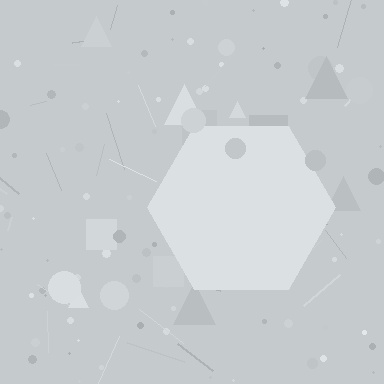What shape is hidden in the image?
A hexagon is hidden in the image.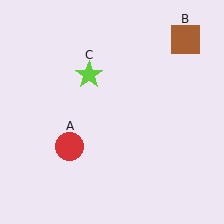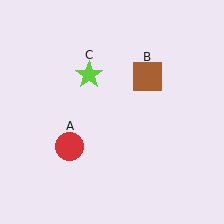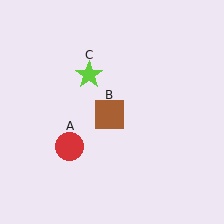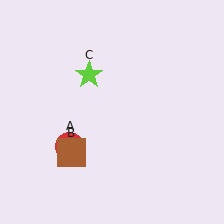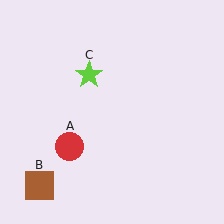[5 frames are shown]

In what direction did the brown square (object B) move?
The brown square (object B) moved down and to the left.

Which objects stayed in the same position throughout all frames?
Red circle (object A) and lime star (object C) remained stationary.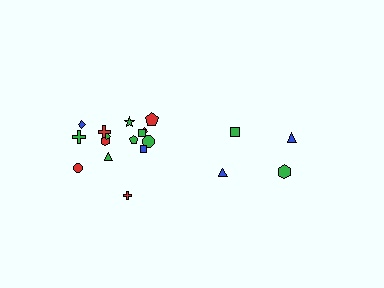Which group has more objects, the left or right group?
The left group.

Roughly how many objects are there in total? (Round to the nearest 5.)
Roughly 20 objects in total.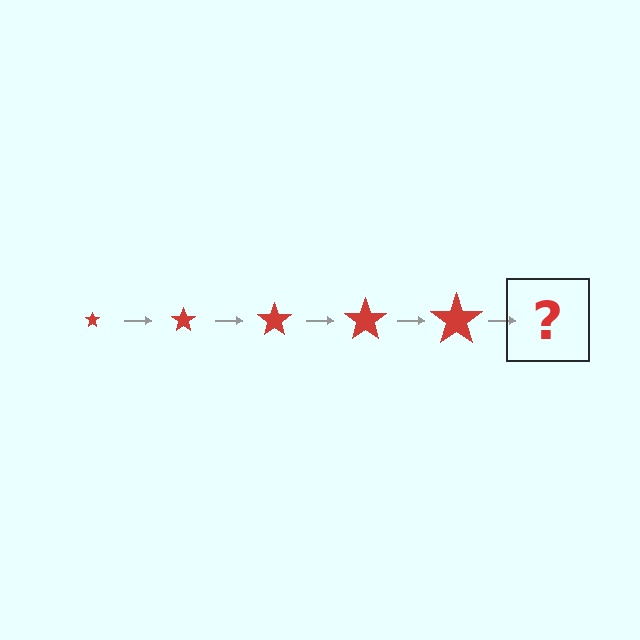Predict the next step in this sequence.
The next step is a red star, larger than the previous one.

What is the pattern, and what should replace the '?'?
The pattern is that the star gets progressively larger each step. The '?' should be a red star, larger than the previous one.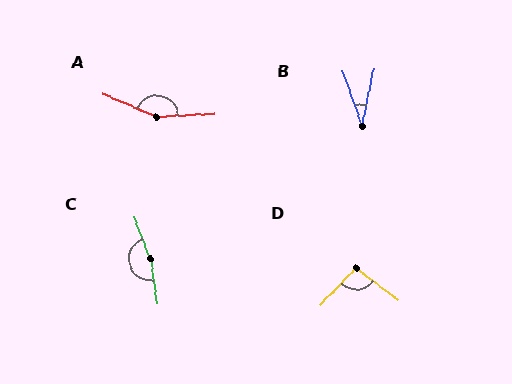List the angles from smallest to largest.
B (30°), D (96°), A (155°), C (168°).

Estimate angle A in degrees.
Approximately 155 degrees.